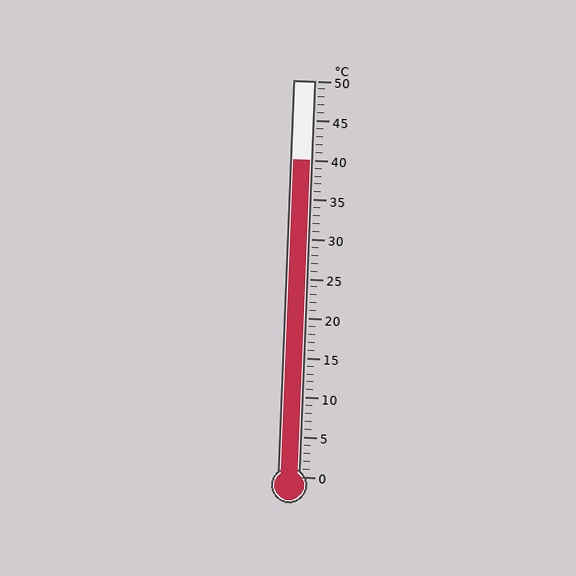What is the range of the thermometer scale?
The thermometer scale ranges from 0°C to 50°C.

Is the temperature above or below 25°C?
The temperature is above 25°C.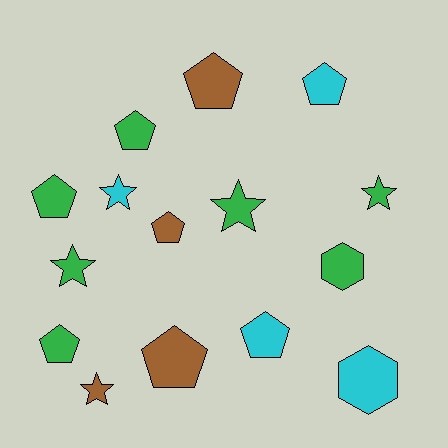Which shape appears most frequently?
Pentagon, with 8 objects.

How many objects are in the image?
There are 15 objects.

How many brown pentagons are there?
There are 3 brown pentagons.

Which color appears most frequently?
Green, with 7 objects.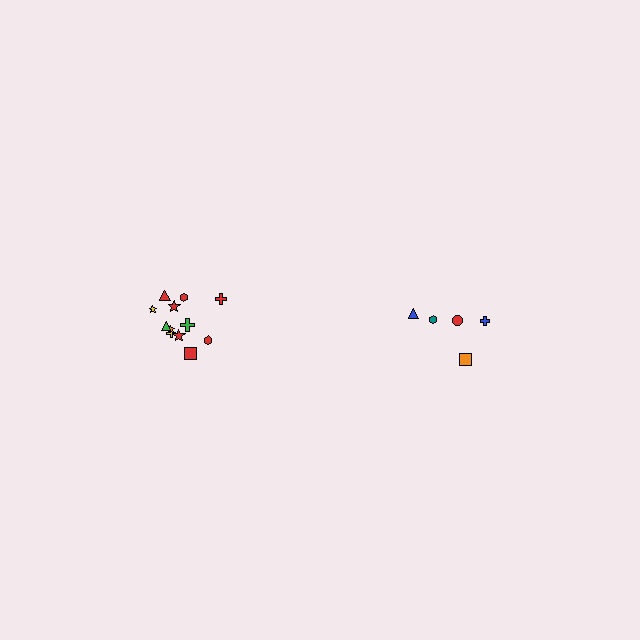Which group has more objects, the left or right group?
The left group.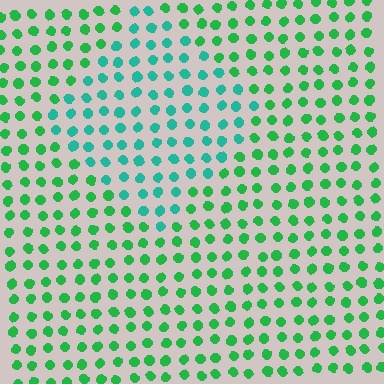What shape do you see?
I see a diamond.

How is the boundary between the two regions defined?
The boundary is defined purely by a slight shift in hue (about 35 degrees). Spacing, size, and orientation are identical on both sides.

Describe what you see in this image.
The image is filled with small green elements in a uniform arrangement. A diamond-shaped region is visible where the elements are tinted to a slightly different hue, forming a subtle color boundary.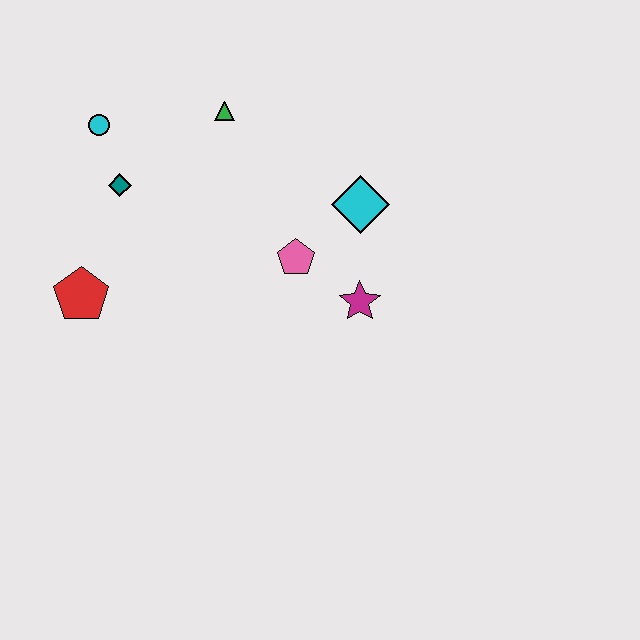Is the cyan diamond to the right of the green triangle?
Yes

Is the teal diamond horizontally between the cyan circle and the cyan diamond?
Yes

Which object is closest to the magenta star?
The pink pentagon is closest to the magenta star.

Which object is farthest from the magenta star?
The cyan circle is farthest from the magenta star.